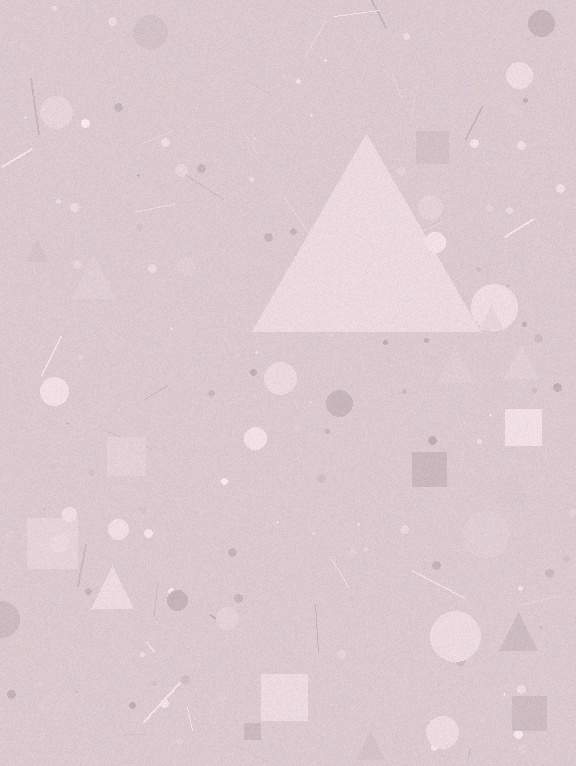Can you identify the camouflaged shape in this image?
The camouflaged shape is a triangle.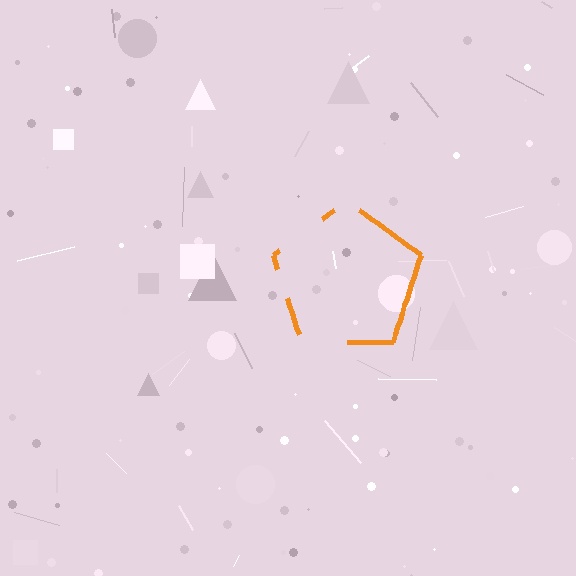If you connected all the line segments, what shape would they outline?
They would outline a pentagon.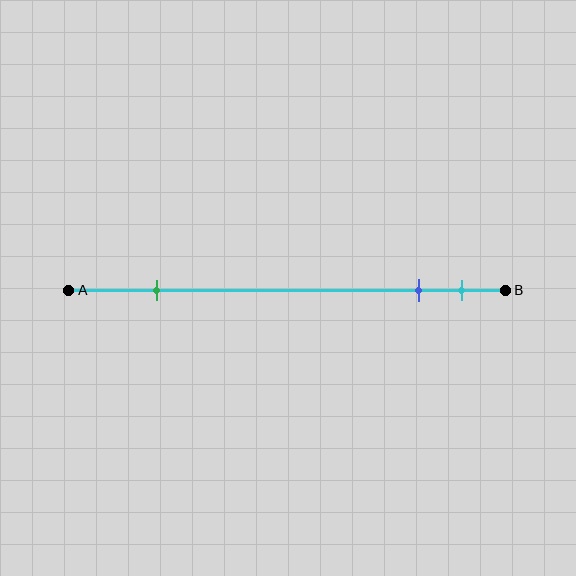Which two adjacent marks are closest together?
The blue and cyan marks are the closest adjacent pair.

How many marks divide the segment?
There are 3 marks dividing the segment.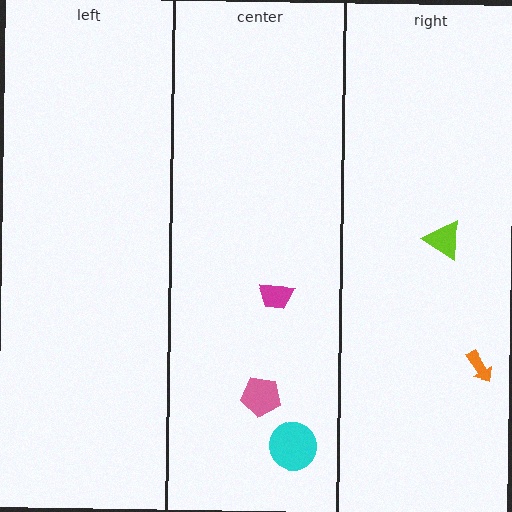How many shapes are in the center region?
3.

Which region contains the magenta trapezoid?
The center region.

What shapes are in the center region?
The cyan circle, the magenta trapezoid, the pink pentagon.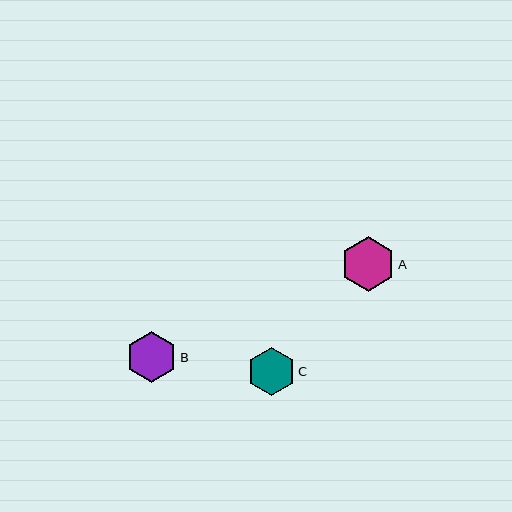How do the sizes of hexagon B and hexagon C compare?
Hexagon B and hexagon C are approximately the same size.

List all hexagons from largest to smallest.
From largest to smallest: A, B, C.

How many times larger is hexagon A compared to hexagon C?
Hexagon A is approximately 1.1 times the size of hexagon C.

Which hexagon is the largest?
Hexagon A is the largest with a size of approximately 54 pixels.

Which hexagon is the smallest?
Hexagon C is the smallest with a size of approximately 48 pixels.